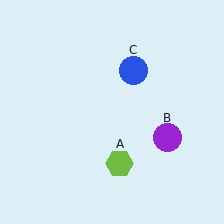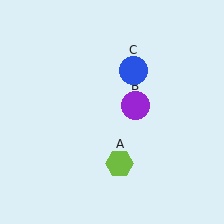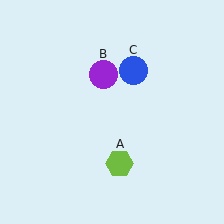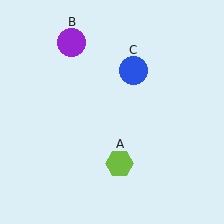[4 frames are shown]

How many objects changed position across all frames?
1 object changed position: purple circle (object B).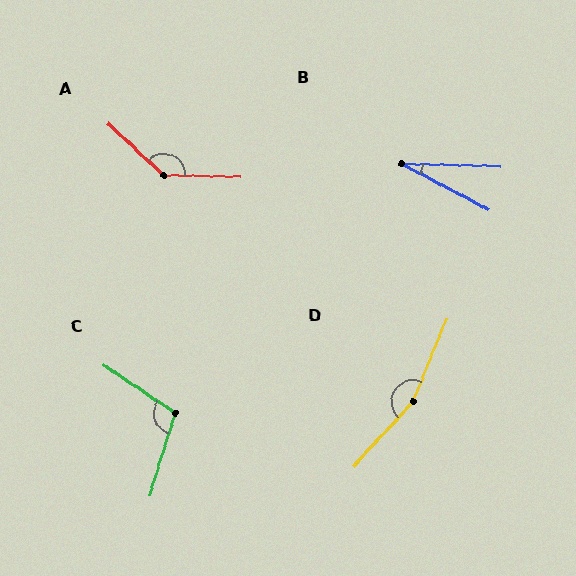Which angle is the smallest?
B, at approximately 26 degrees.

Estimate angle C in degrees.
Approximately 107 degrees.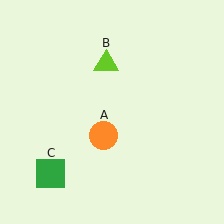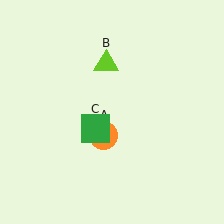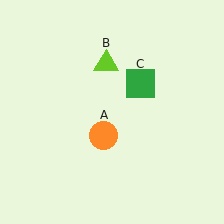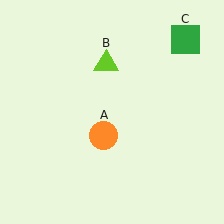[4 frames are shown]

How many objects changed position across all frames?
1 object changed position: green square (object C).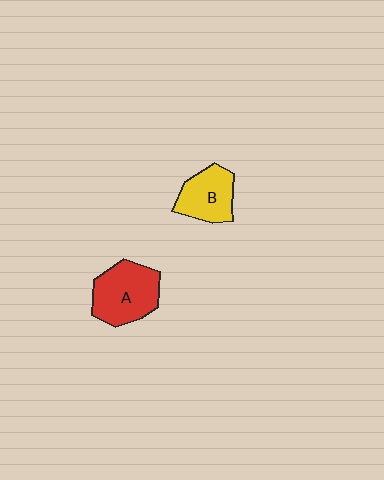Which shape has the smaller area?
Shape B (yellow).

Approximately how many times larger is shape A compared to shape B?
Approximately 1.3 times.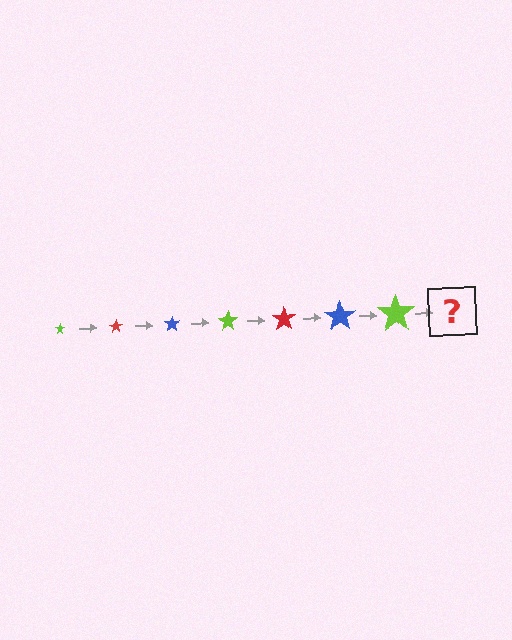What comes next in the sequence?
The next element should be a red star, larger than the previous one.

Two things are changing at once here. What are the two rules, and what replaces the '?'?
The two rules are that the star grows larger each step and the color cycles through lime, red, and blue. The '?' should be a red star, larger than the previous one.